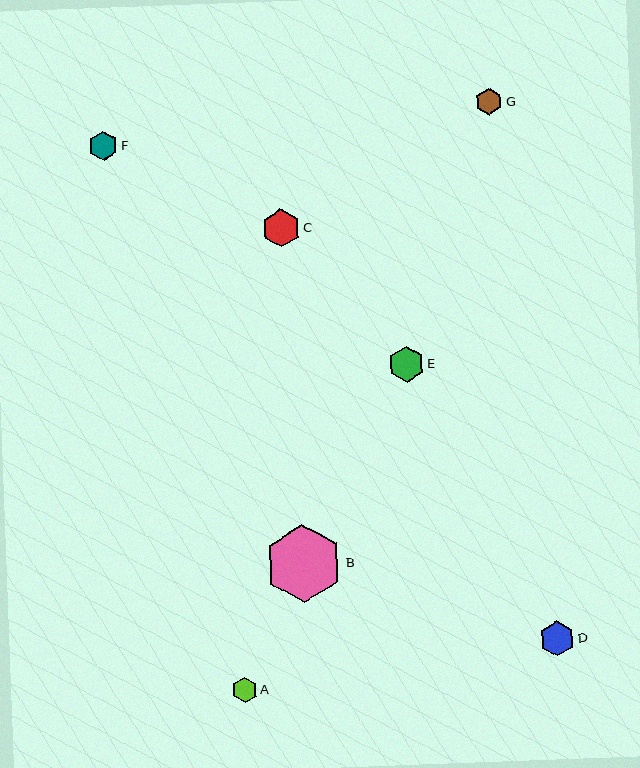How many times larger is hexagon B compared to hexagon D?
Hexagon B is approximately 2.2 times the size of hexagon D.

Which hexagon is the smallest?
Hexagon A is the smallest with a size of approximately 25 pixels.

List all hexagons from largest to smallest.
From largest to smallest: B, C, E, D, F, G, A.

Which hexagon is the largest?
Hexagon B is the largest with a size of approximately 78 pixels.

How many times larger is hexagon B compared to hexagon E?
Hexagon B is approximately 2.2 times the size of hexagon E.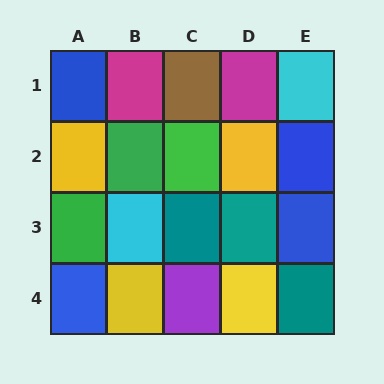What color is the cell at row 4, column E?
Teal.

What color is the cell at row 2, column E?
Blue.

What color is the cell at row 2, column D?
Yellow.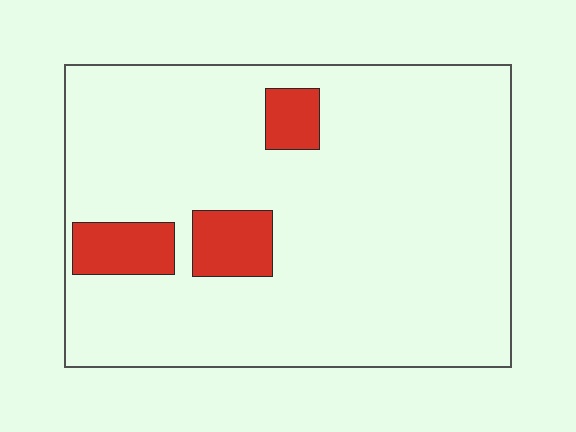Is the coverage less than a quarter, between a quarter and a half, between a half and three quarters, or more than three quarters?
Less than a quarter.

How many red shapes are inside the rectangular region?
3.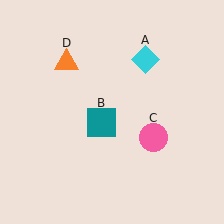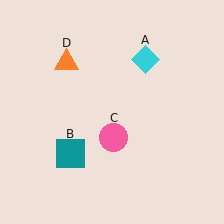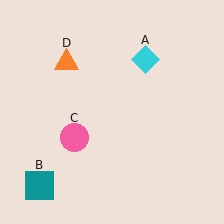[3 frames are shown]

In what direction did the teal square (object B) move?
The teal square (object B) moved down and to the left.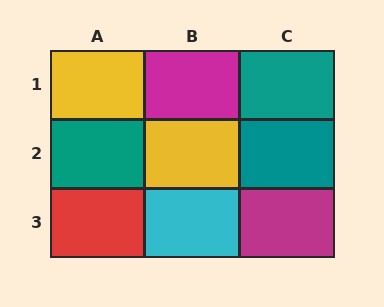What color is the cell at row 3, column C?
Magenta.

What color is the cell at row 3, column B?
Cyan.